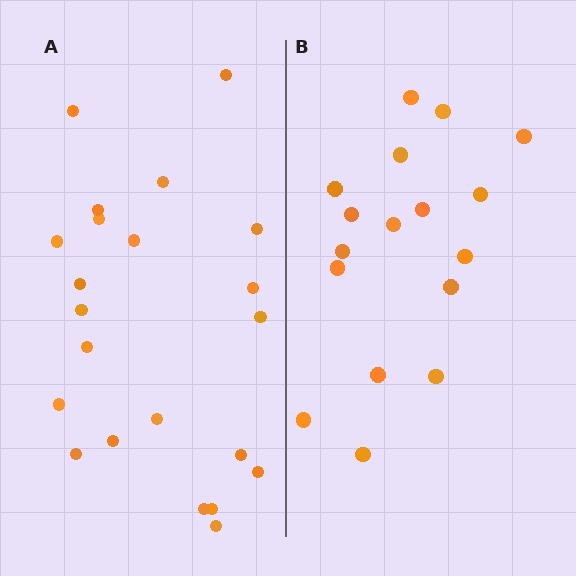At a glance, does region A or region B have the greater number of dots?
Region A (the left region) has more dots.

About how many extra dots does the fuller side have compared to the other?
Region A has about 5 more dots than region B.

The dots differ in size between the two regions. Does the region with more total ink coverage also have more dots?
No. Region B has more total ink coverage because its dots are larger, but region A actually contains more individual dots. Total area can be misleading — the number of items is what matters here.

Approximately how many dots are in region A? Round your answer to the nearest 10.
About 20 dots. (The exact count is 22, which rounds to 20.)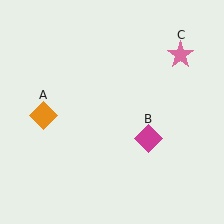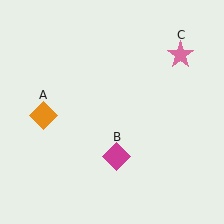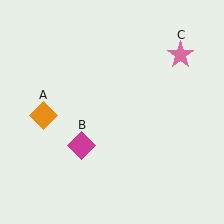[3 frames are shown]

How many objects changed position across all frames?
1 object changed position: magenta diamond (object B).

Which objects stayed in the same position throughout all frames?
Orange diamond (object A) and pink star (object C) remained stationary.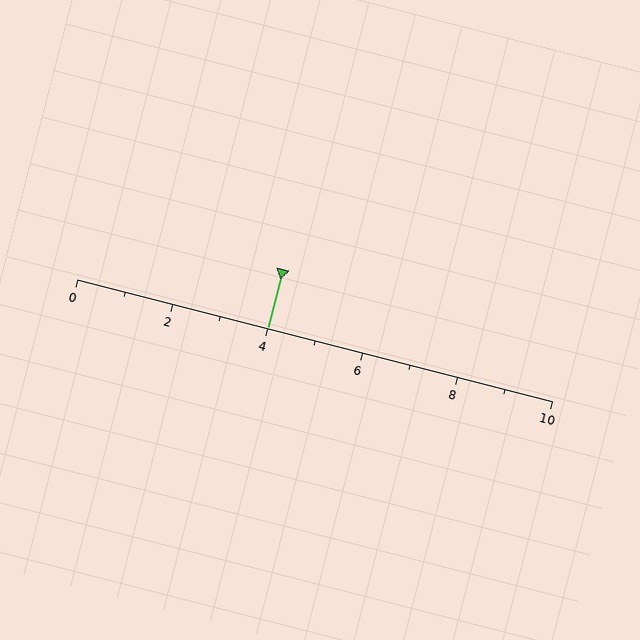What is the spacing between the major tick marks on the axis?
The major ticks are spaced 2 apart.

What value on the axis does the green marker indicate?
The marker indicates approximately 4.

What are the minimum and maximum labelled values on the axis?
The axis runs from 0 to 10.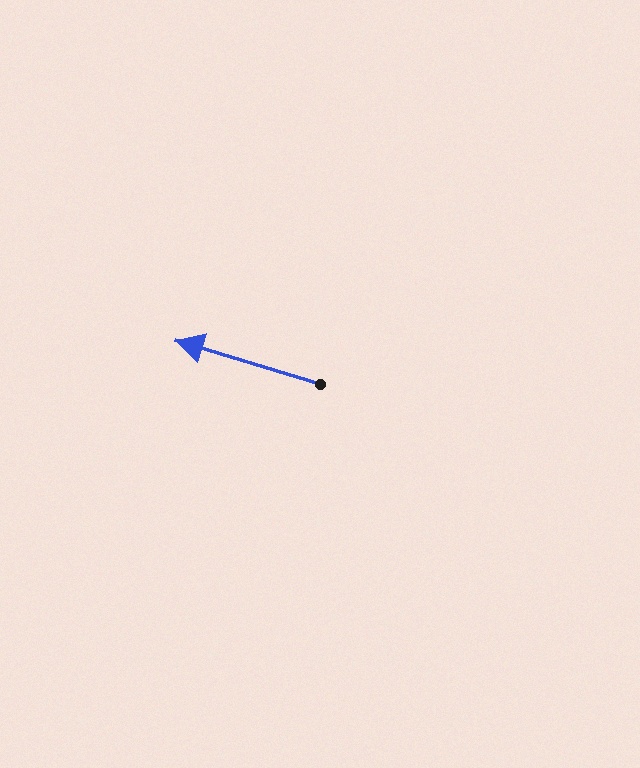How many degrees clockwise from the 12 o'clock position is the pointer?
Approximately 287 degrees.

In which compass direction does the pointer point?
West.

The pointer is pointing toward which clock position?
Roughly 10 o'clock.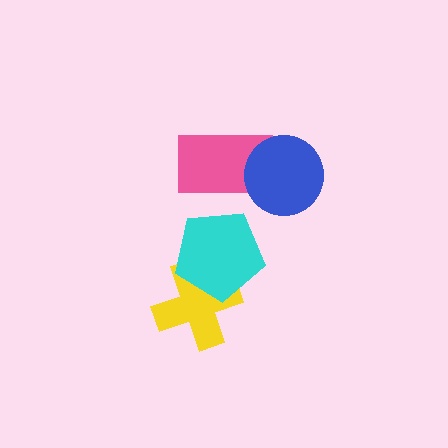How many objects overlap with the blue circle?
1 object overlaps with the blue circle.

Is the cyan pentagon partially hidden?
No, no other shape covers it.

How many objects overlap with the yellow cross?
1 object overlaps with the yellow cross.